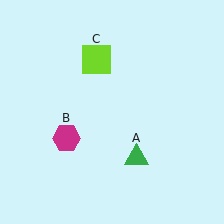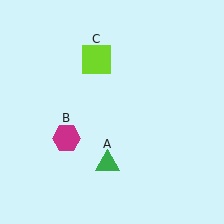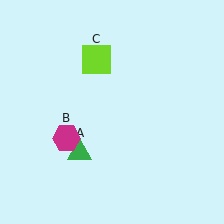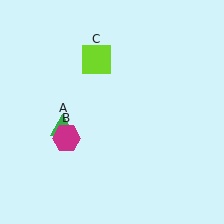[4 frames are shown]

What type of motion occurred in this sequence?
The green triangle (object A) rotated clockwise around the center of the scene.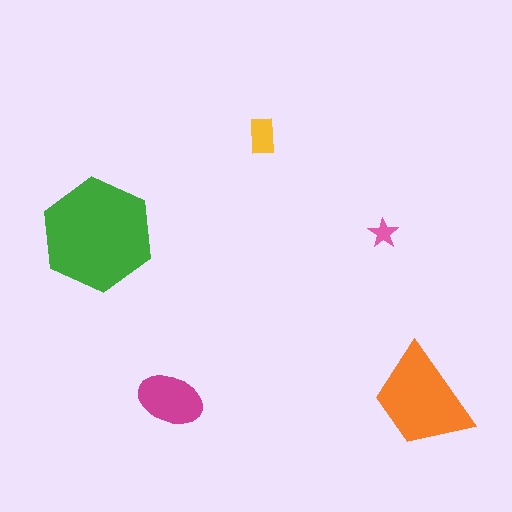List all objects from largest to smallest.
The green hexagon, the orange trapezoid, the magenta ellipse, the yellow rectangle, the pink star.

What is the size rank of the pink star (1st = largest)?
5th.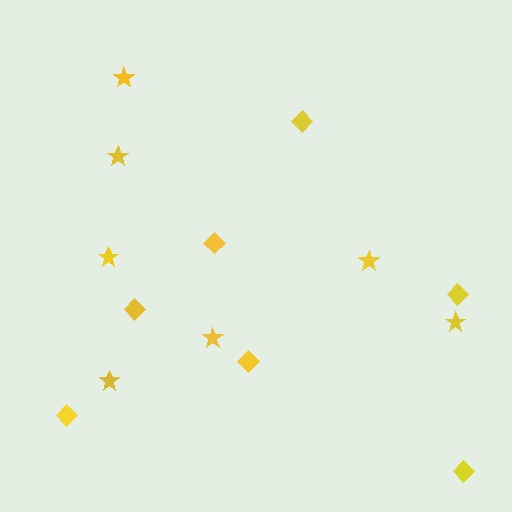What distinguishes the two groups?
There are 2 groups: one group of diamonds (7) and one group of stars (7).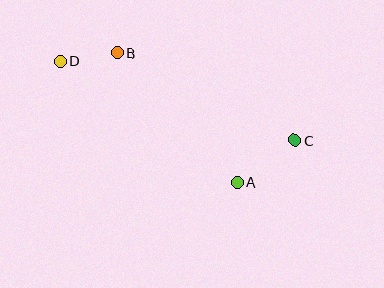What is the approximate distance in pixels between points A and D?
The distance between A and D is approximately 215 pixels.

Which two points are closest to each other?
Points B and D are closest to each other.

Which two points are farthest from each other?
Points C and D are farthest from each other.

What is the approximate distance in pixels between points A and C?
The distance between A and C is approximately 72 pixels.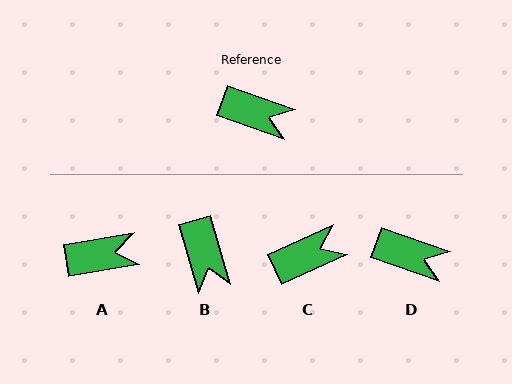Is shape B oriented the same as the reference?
No, it is off by about 55 degrees.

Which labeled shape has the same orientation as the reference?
D.